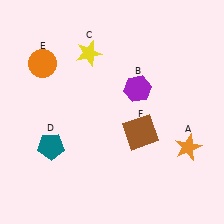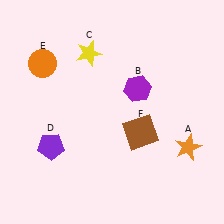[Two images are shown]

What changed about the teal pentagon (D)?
In Image 1, D is teal. In Image 2, it changed to purple.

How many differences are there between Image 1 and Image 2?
There is 1 difference between the two images.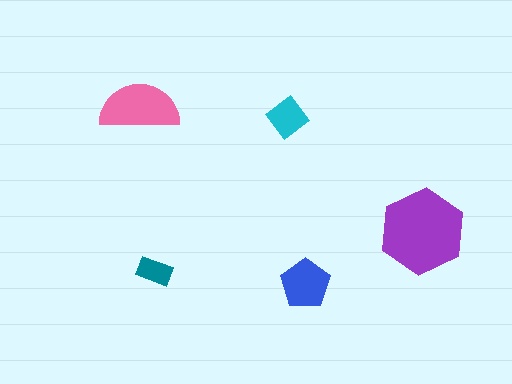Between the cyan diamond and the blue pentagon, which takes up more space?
The blue pentagon.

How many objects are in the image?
There are 5 objects in the image.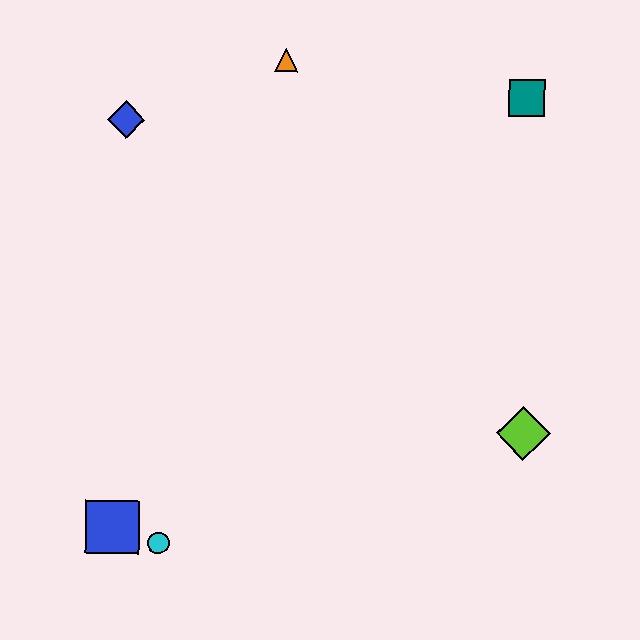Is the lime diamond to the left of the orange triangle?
No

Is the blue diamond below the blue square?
No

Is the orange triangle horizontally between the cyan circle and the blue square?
No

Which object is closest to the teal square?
The orange triangle is closest to the teal square.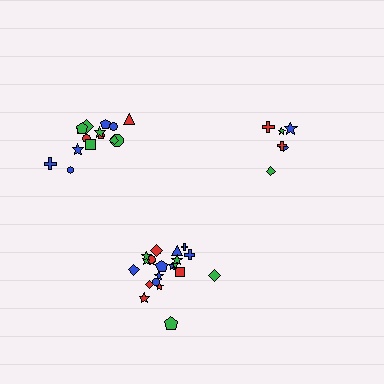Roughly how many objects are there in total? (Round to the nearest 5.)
Roughly 45 objects in total.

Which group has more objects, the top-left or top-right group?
The top-left group.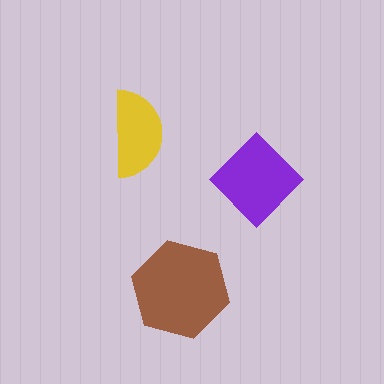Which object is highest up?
The yellow semicircle is topmost.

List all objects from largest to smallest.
The brown hexagon, the purple diamond, the yellow semicircle.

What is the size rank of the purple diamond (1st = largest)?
2nd.